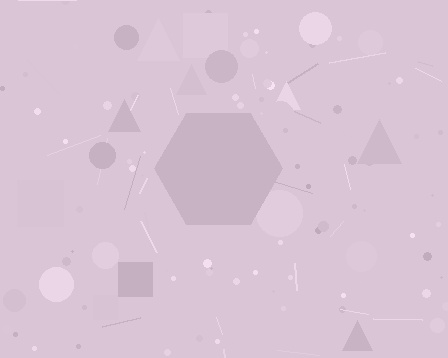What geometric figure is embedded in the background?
A hexagon is embedded in the background.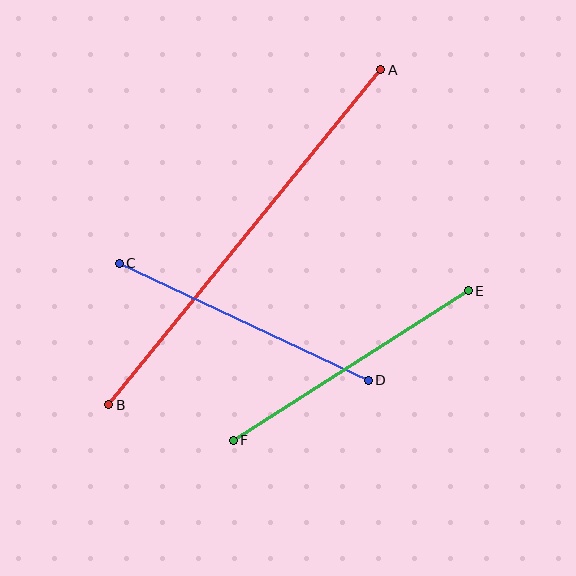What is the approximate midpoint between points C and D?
The midpoint is at approximately (244, 322) pixels.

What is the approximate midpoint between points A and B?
The midpoint is at approximately (245, 237) pixels.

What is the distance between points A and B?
The distance is approximately 431 pixels.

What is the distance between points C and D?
The distance is approximately 275 pixels.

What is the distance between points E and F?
The distance is approximately 279 pixels.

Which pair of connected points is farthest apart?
Points A and B are farthest apart.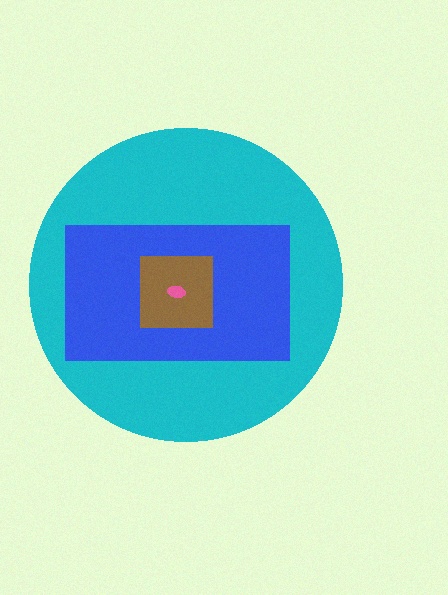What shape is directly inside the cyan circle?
The blue rectangle.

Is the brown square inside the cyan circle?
Yes.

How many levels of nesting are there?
4.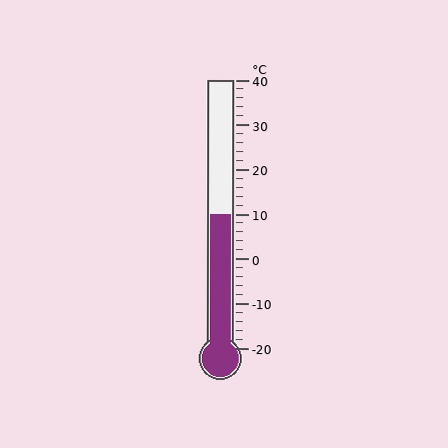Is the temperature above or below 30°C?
The temperature is below 30°C.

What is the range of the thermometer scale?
The thermometer scale ranges from -20°C to 40°C.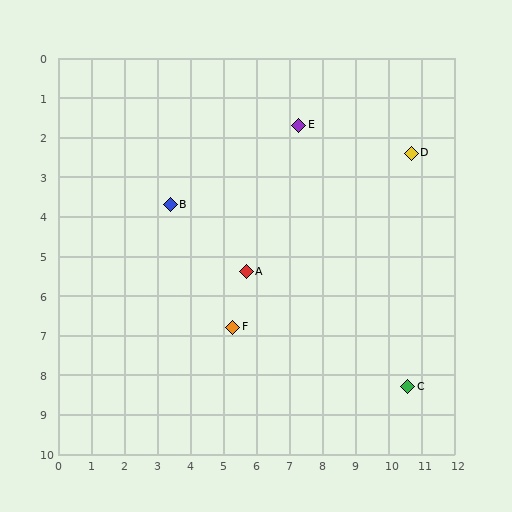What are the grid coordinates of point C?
Point C is at approximately (10.6, 8.3).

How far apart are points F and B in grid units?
Points F and B are about 3.6 grid units apart.